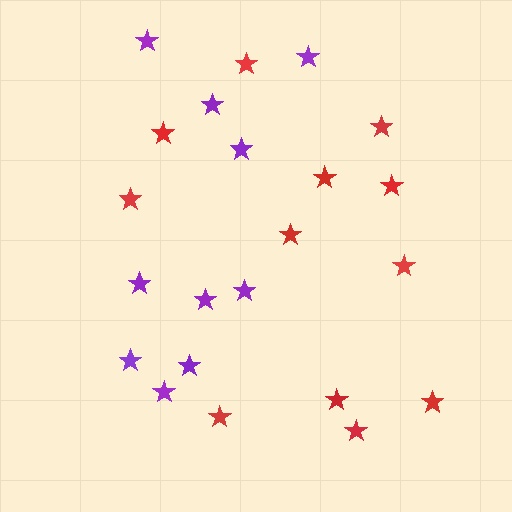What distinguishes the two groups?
There are 2 groups: one group of purple stars (10) and one group of red stars (12).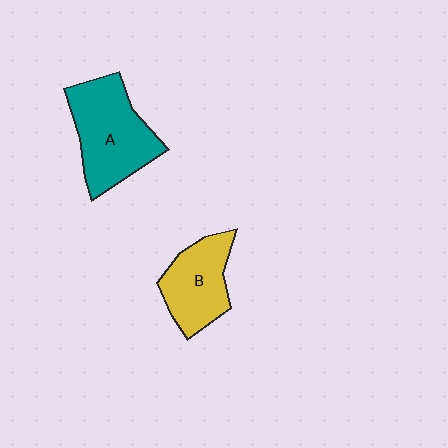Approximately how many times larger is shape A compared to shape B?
Approximately 1.4 times.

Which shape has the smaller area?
Shape B (yellow).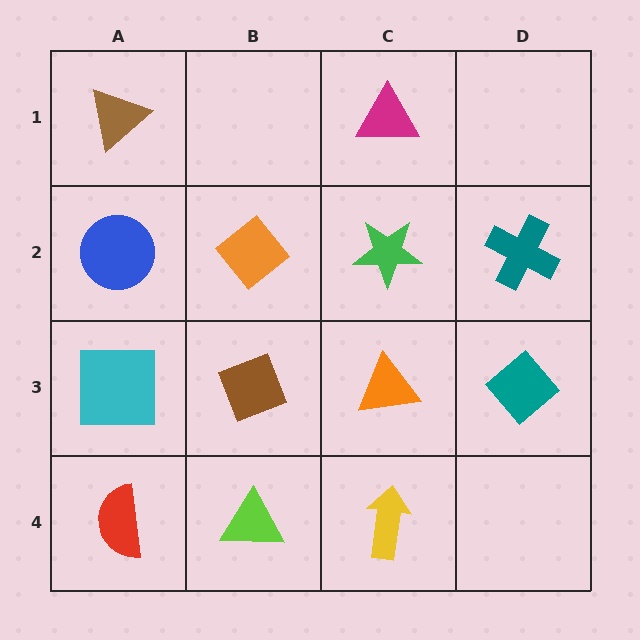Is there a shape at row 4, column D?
No, that cell is empty.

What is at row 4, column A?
A red semicircle.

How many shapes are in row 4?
3 shapes.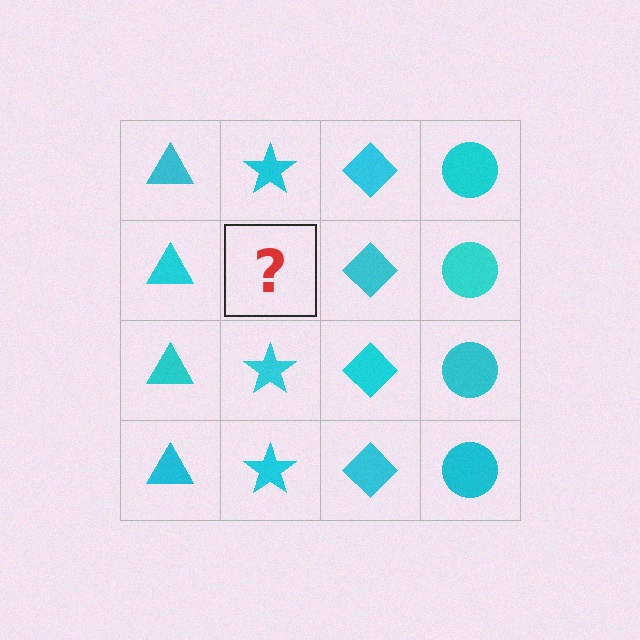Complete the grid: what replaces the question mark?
The question mark should be replaced with a cyan star.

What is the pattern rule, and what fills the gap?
The rule is that each column has a consistent shape. The gap should be filled with a cyan star.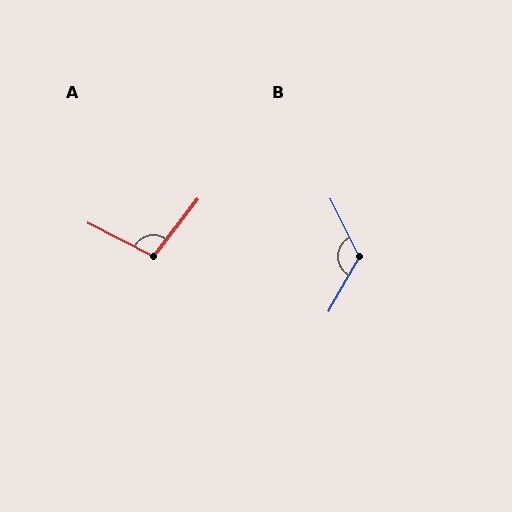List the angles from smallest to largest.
A (101°), B (124°).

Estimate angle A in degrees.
Approximately 101 degrees.